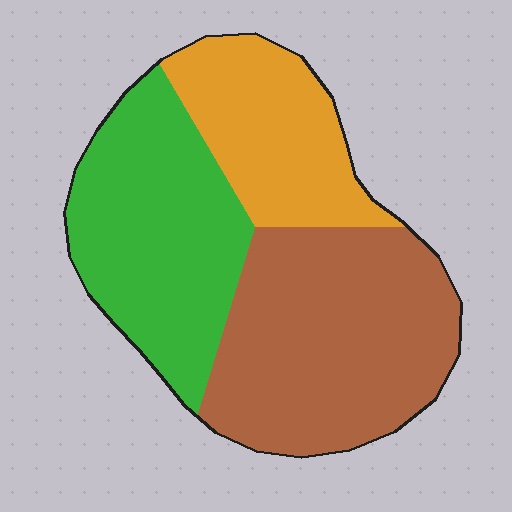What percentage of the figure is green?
Green takes up about one third (1/3) of the figure.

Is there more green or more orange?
Green.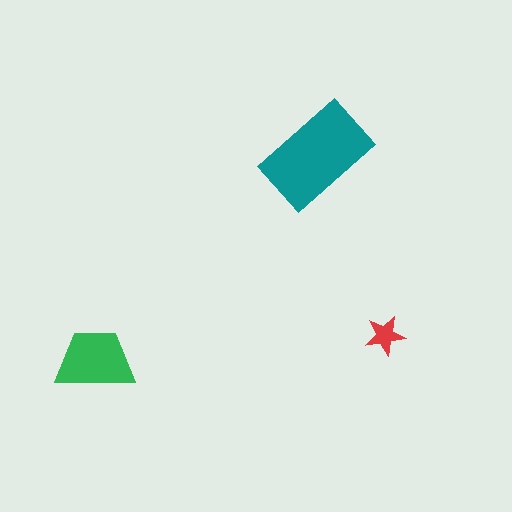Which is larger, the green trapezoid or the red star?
The green trapezoid.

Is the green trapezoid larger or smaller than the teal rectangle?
Smaller.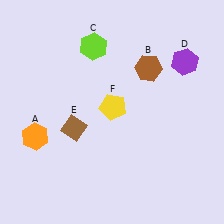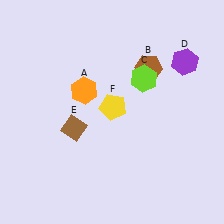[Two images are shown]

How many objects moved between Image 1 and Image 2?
2 objects moved between the two images.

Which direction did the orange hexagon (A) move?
The orange hexagon (A) moved right.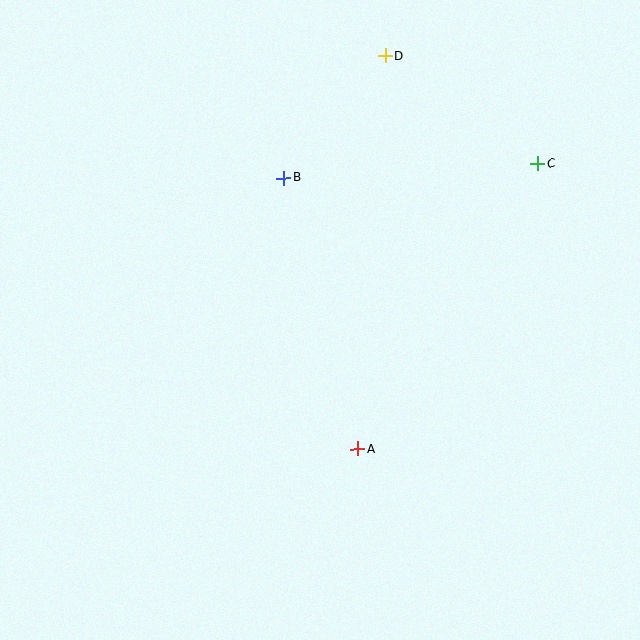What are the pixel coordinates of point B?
Point B is at (284, 178).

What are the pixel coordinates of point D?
Point D is at (385, 56).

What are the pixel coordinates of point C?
Point C is at (537, 163).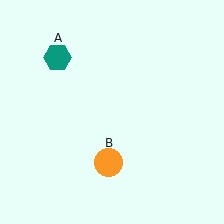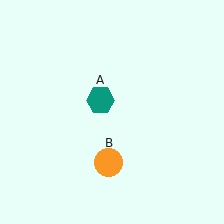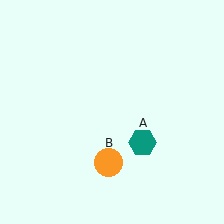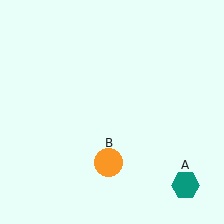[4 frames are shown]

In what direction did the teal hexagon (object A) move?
The teal hexagon (object A) moved down and to the right.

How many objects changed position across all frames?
1 object changed position: teal hexagon (object A).